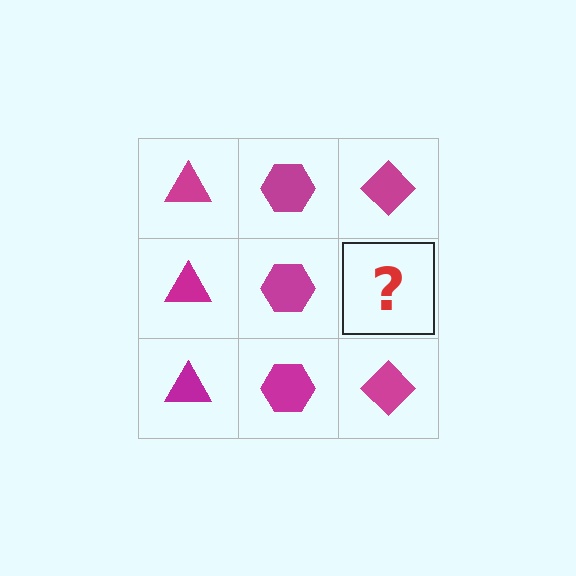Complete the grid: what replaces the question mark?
The question mark should be replaced with a magenta diamond.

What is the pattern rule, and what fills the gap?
The rule is that each column has a consistent shape. The gap should be filled with a magenta diamond.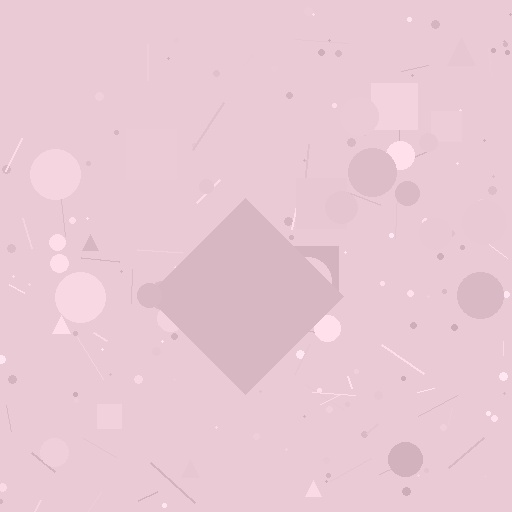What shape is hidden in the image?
A diamond is hidden in the image.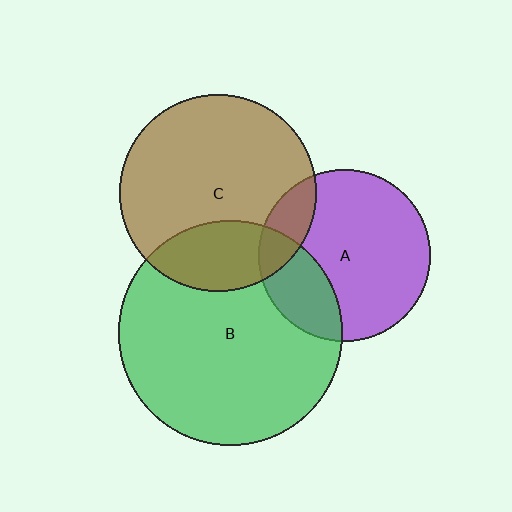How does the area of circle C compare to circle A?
Approximately 1.3 times.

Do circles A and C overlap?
Yes.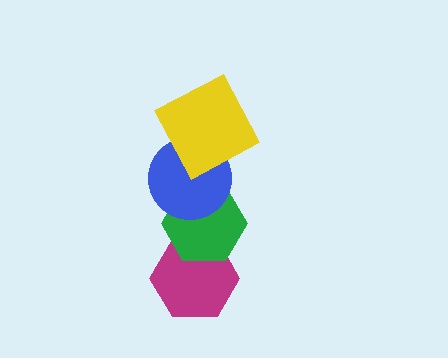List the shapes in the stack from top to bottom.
From top to bottom: the yellow square, the blue circle, the green hexagon, the magenta hexagon.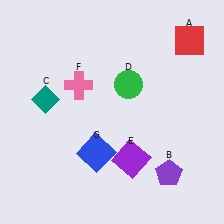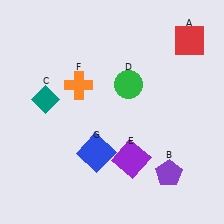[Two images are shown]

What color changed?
The cross (F) changed from pink in Image 1 to orange in Image 2.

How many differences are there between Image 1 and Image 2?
There is 1 difference between the two images.